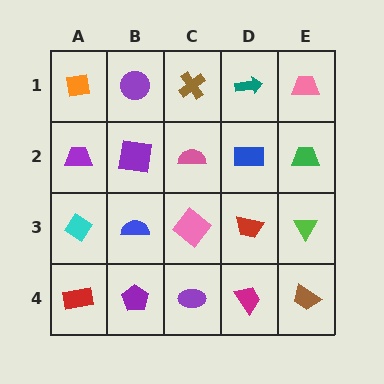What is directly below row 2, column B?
A blue semicircle.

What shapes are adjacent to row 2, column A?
An orange square (row 1, column A), a cyan diamond (row 3, column A), a purple square (row 2, column B).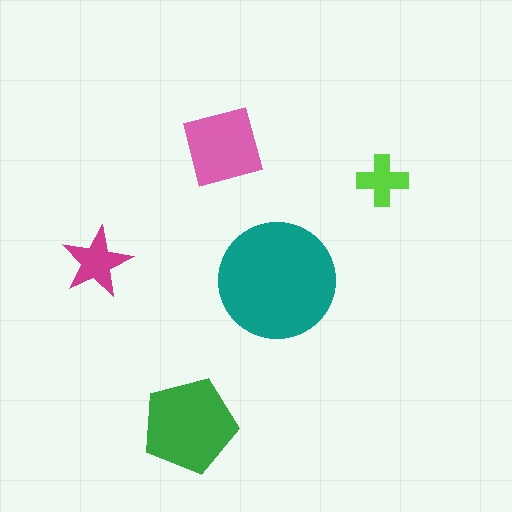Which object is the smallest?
The lime cross.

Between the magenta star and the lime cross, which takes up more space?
The magenta star.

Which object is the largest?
The teal circle.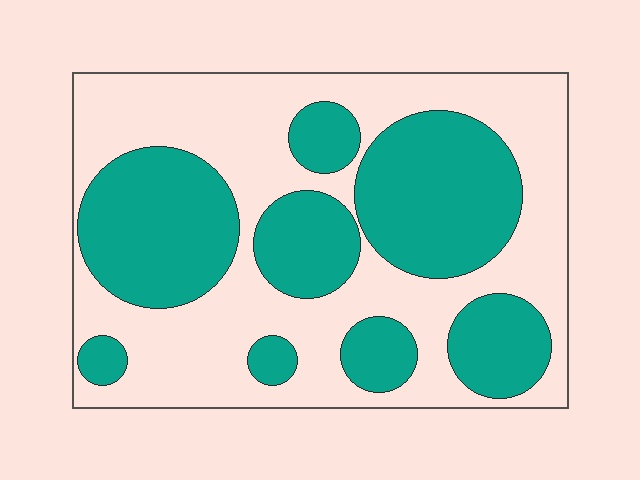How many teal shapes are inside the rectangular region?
8.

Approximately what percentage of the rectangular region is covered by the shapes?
Approximately 45%.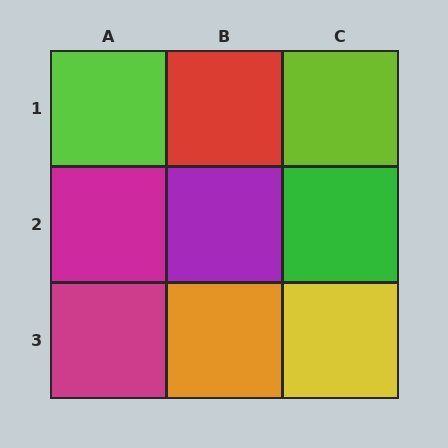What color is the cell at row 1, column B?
Red.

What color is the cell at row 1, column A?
Lime.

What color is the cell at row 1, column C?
Lime.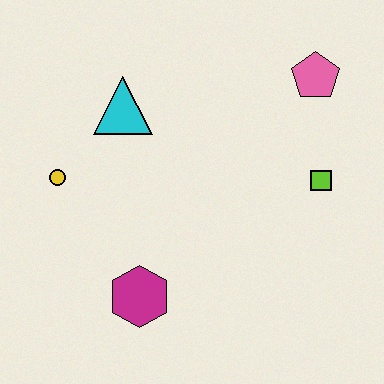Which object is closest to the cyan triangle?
The yellow circle is closest to the cyan triangle.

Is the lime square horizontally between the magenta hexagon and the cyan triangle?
No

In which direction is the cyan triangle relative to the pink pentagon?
The cyan triangle is to the left of the pink pentagon.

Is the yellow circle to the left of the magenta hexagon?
Yes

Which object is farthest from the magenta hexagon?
The pink pentagon is farthest from the magenta hexagon.